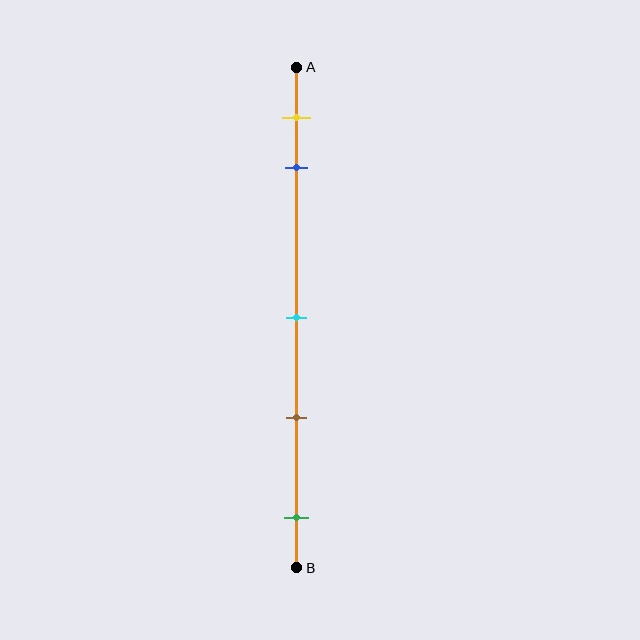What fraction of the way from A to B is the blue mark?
The blue mark is approximately 20% (0.2) of the way from A to B.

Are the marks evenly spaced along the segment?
No, the marks are not evenly spaced.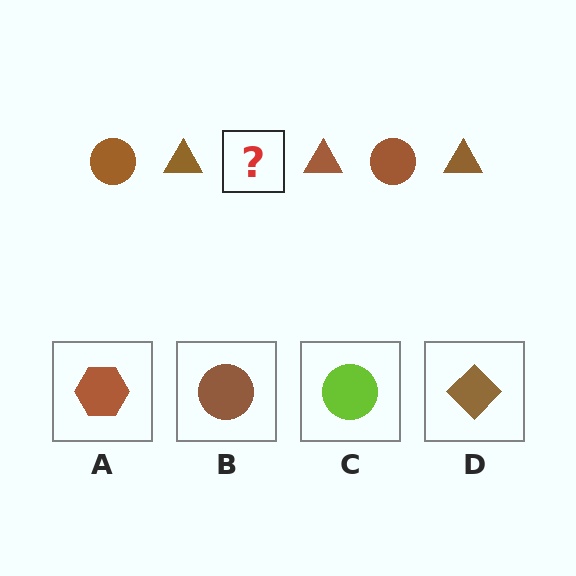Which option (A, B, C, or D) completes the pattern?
B.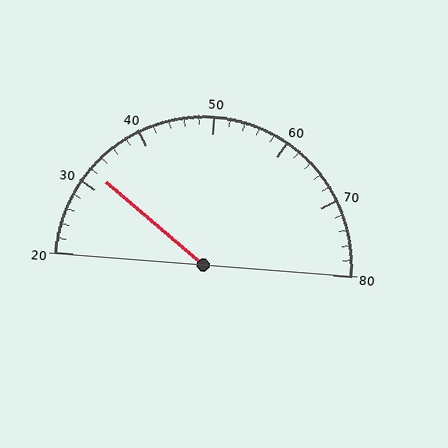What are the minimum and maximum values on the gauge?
The gauge ranges from 20 to 80.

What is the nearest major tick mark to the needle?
The nearest major tick mark is 30.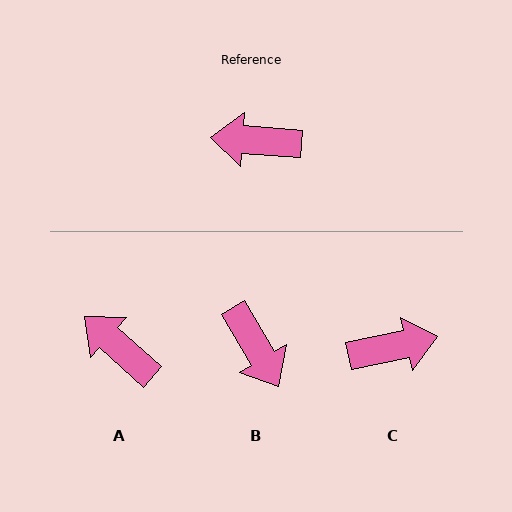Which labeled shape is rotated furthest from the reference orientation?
C, about 163 degrees away.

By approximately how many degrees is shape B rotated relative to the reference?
Approximately 125 degrees counter-clockwise.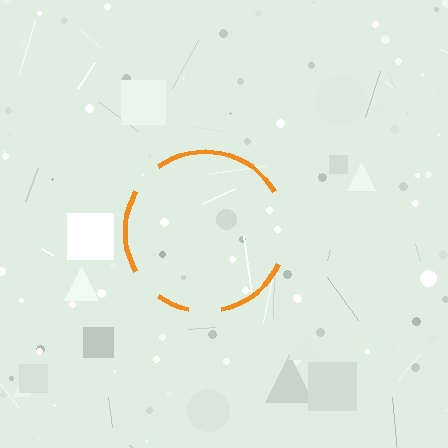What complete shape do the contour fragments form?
The contour fragments form a circle.